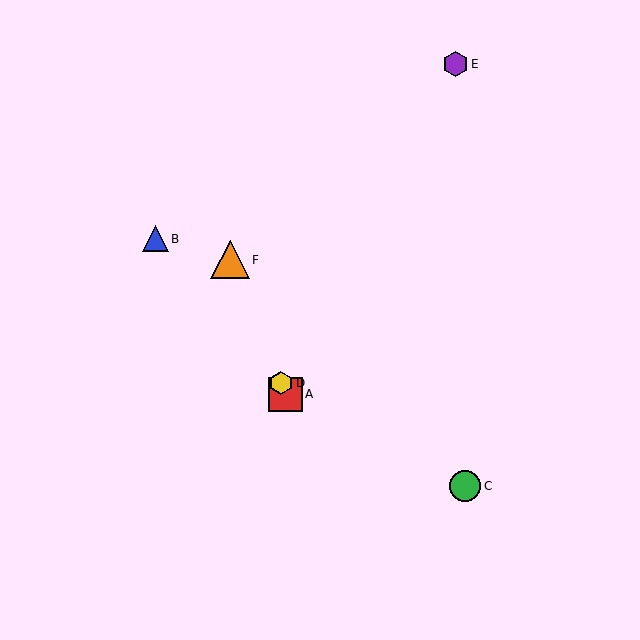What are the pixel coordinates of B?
Object B is at (155, 239).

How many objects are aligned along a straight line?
3 objects (A, D, F) are aligned along a straight line.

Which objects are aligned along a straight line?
Objects A, D, F are aligned along a straight line.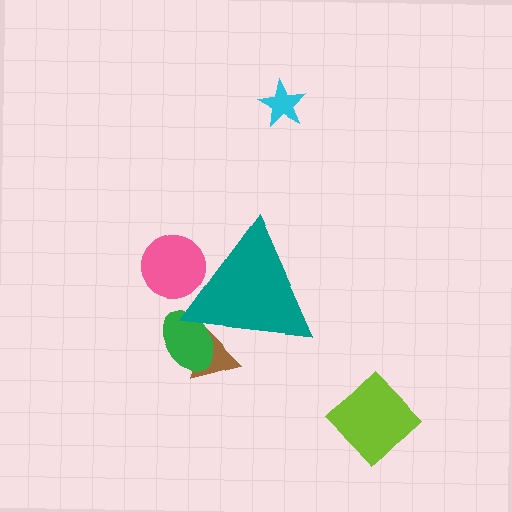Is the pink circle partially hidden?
Yes, the pink circle is partially hidden behind the teal triangle.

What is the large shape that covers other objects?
A teal triangle.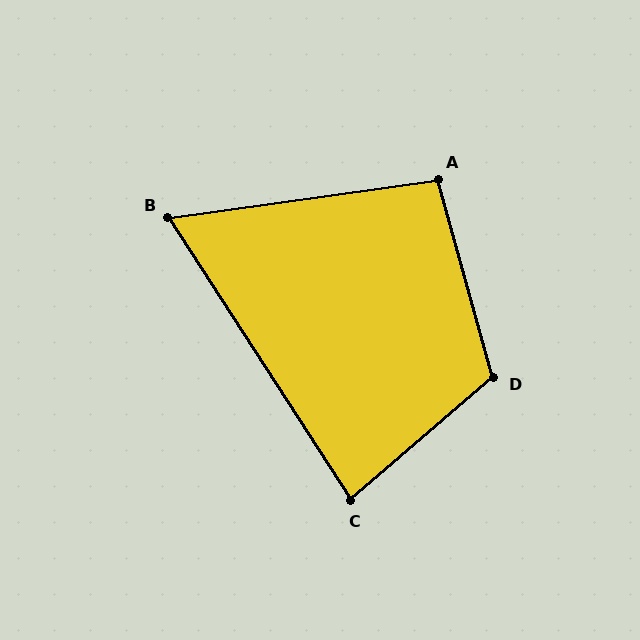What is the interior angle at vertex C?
Approximately 82 degrees (acute).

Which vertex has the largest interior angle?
D, at approximately 115 degrees.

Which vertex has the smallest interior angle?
B, at approximately 65 degrees.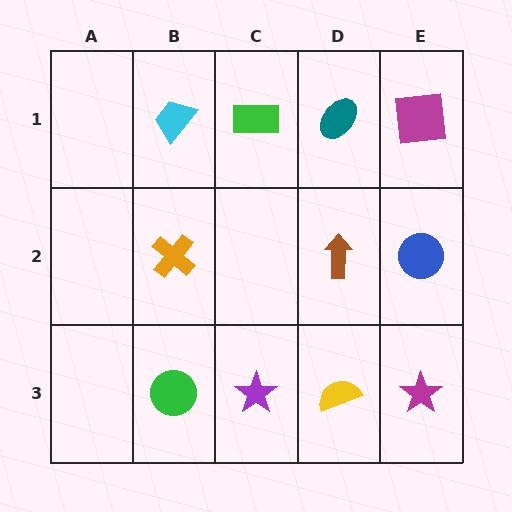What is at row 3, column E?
A magenta star.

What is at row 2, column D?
A brown arrow.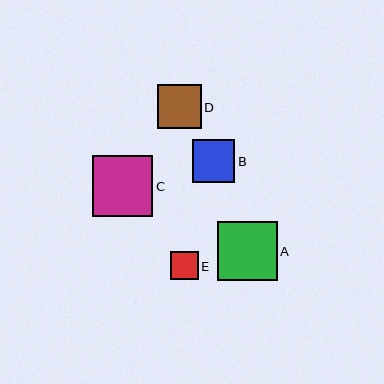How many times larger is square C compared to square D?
Square C is approximately 1.4 times the size of square D.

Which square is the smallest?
Square E is the smallest with a size of approximately 28 pixels.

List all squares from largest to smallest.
From largest to smallest: C, A, D, B, E.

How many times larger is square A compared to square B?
Square A is approximately 1.4 times the size of square B.